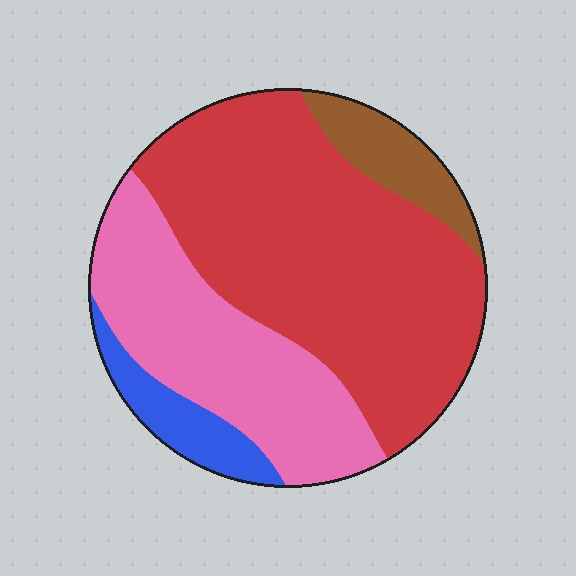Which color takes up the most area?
Red, at roughly 55%.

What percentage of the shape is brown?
Brown covers 8% of the shape.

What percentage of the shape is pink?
Pink takes up about one third (1/3) of the shape.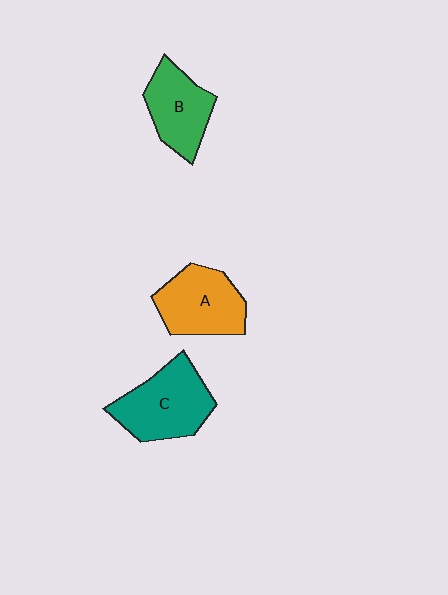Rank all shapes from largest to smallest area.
From largest to smallest: C (teal), A (orange), B (green).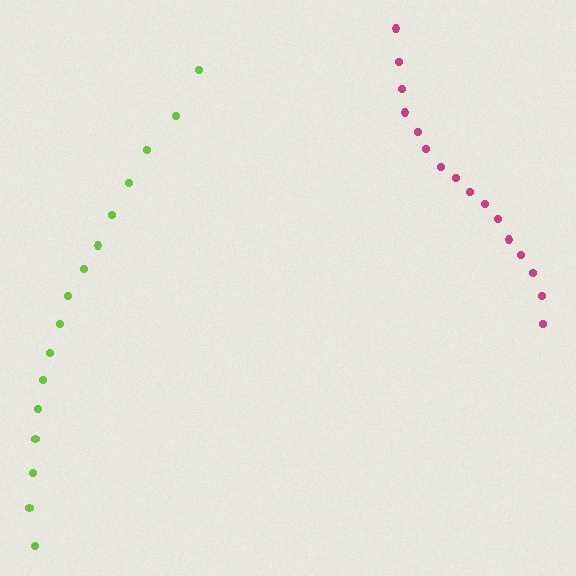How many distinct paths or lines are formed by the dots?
There are 2 distinct paths.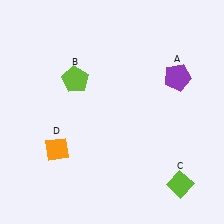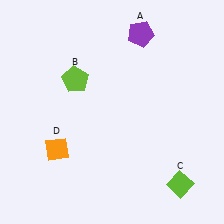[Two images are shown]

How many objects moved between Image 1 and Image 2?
1 object moved between the two images.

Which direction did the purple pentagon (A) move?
The purple pentagon (A) moved up.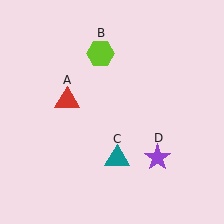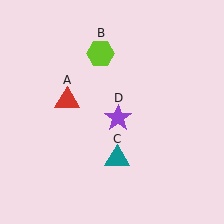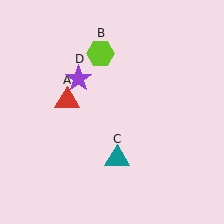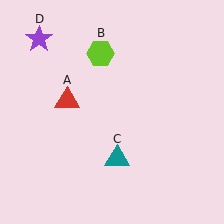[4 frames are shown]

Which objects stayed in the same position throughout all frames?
Red triangle (object A) and lime hexagon (object B) and teal triangle (object C) remained stationary.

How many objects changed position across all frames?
1 object changed position: purple star (object D).